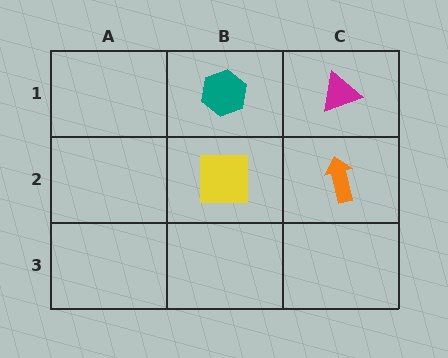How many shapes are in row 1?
2 shapes.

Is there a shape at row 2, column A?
No, that cell is empty.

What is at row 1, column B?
A teal hexagon.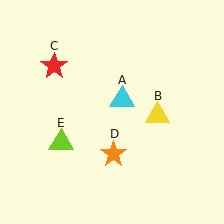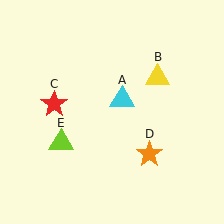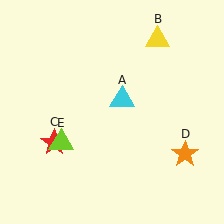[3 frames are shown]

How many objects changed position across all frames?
3 objects changed position: yellow triangle (object B), red star (object C), orange star (object D).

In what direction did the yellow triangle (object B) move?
The yellow triangle (object B) moved up.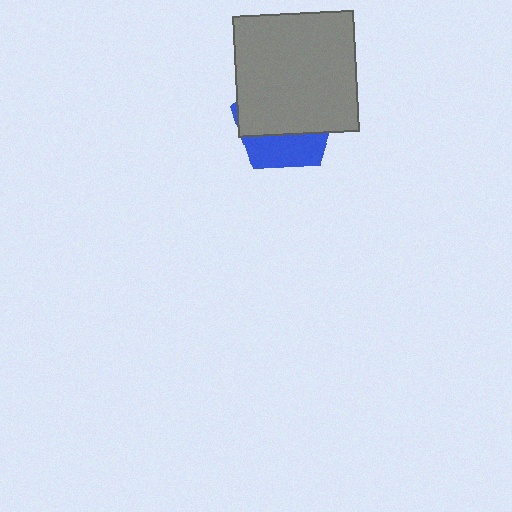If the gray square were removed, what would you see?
You would see the complete blue pentagon.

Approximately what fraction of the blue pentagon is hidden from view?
Roughly 67% of the blue pentagon is hidden behind the gray square.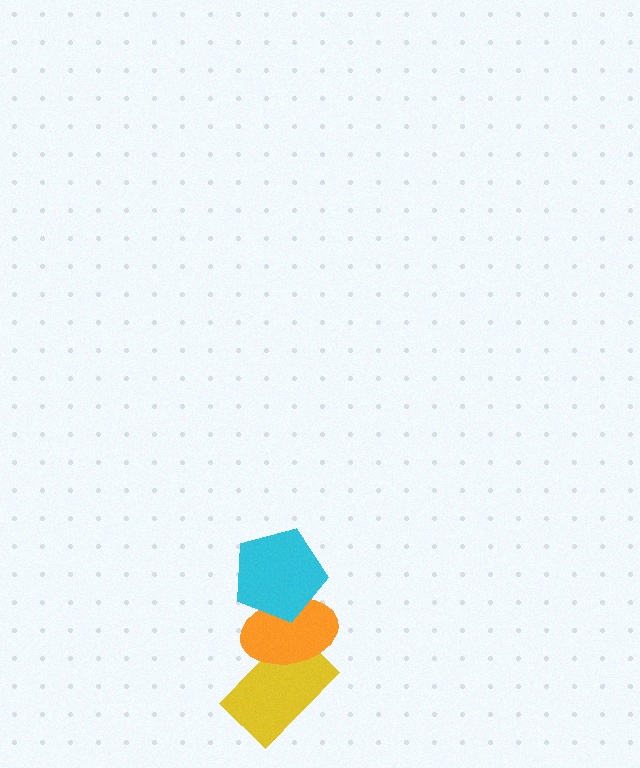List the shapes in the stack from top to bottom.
From top to bottom: the cyan pentagon, the orange ellipse, the yellow rectangle.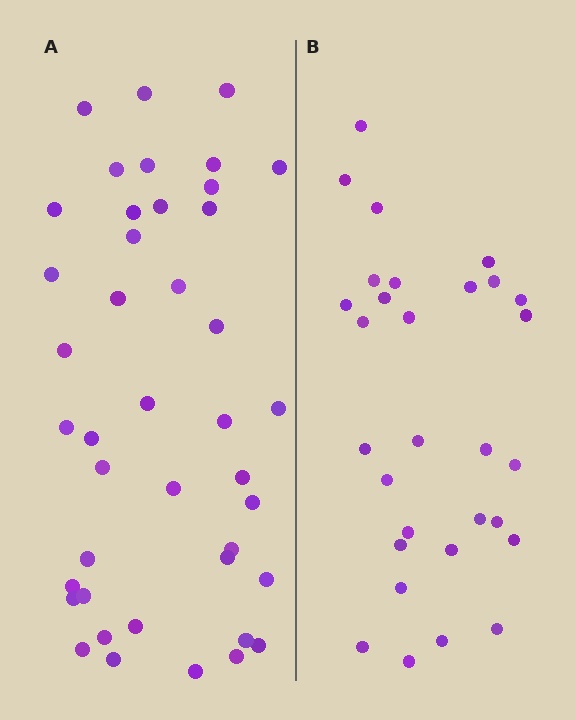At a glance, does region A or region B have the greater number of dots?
Region A (the left region) has more dots.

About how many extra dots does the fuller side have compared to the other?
Region A has roughly 12 or so more dots than region B.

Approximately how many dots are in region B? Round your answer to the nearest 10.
About 30 dots.